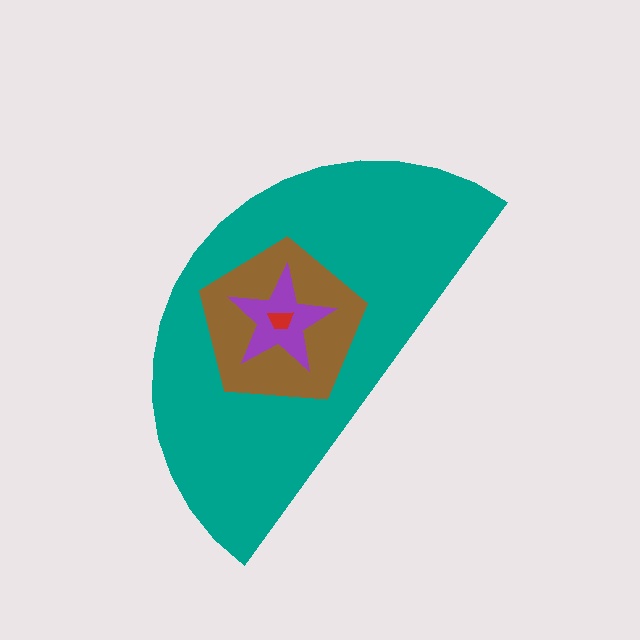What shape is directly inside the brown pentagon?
The purple star.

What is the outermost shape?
The teal semicircle.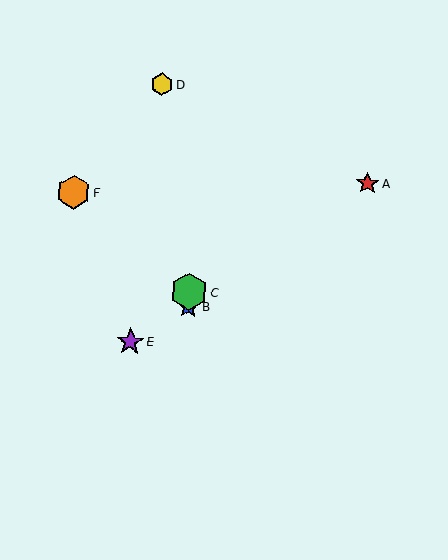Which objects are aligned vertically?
Objects B, C are aligned vertically.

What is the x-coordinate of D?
Object D is at x≈162.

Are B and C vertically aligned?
Yes, both are at x≈188.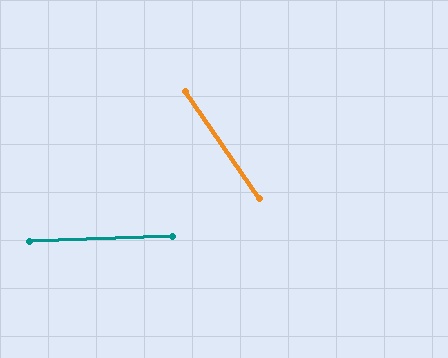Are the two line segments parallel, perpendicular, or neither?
Neither parallel nor perpendicular — they differ by about 57°.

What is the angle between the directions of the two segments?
Approximately 57 degrees.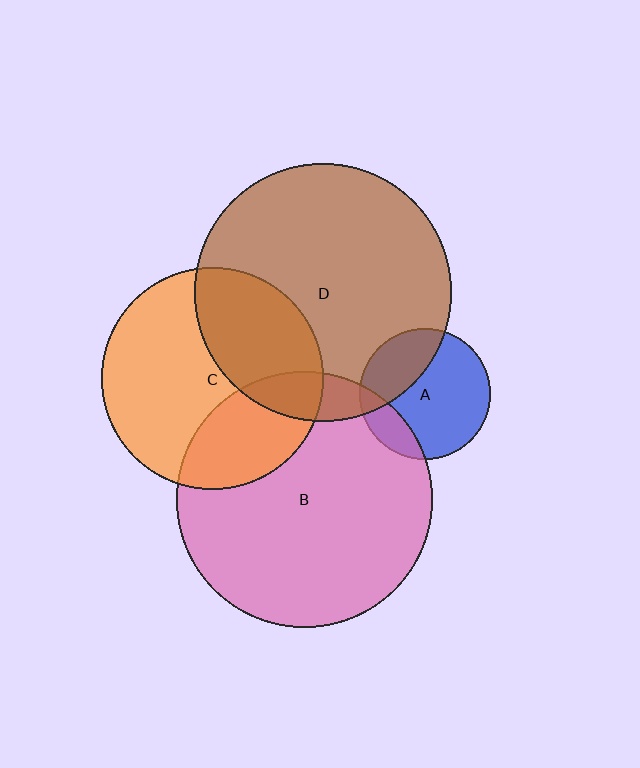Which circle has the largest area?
Circle D (brown).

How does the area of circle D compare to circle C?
Approximately 1.3 times.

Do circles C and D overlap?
Yes.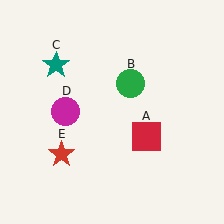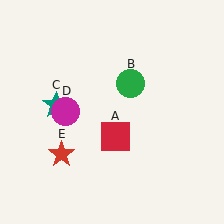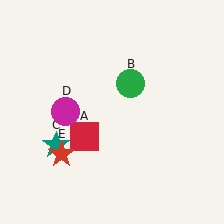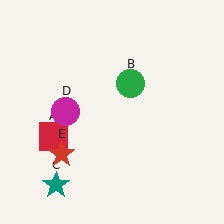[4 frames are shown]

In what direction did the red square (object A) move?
The red square (object A) moved left.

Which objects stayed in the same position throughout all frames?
Green circle (object B) and magenta circle (object D) and red star (object E) remained stationary.